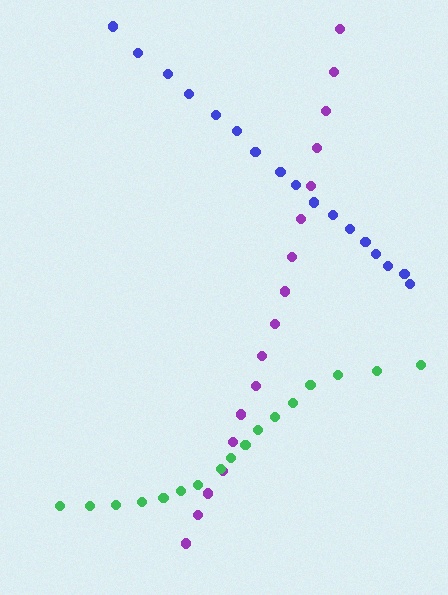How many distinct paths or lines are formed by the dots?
There are 3 distinct paths.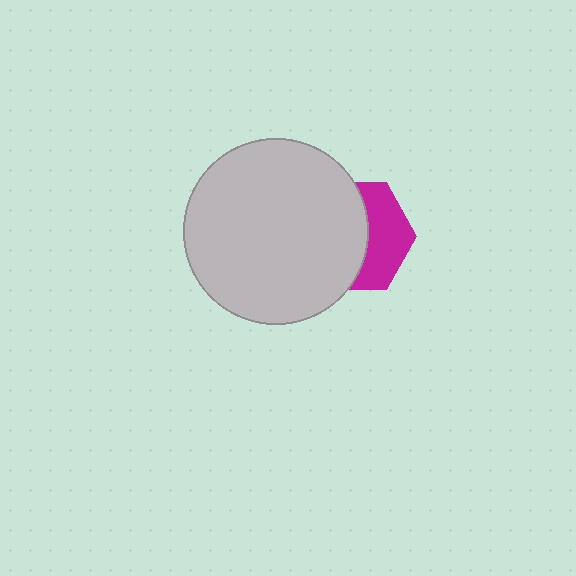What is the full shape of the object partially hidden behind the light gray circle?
The partially hidden object is a magenta hexagon.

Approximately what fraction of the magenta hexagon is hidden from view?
Roughly 59% of the magenta hexagon is hidden behind the light gray circle.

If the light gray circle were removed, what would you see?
You would see the complete magenta hexagon.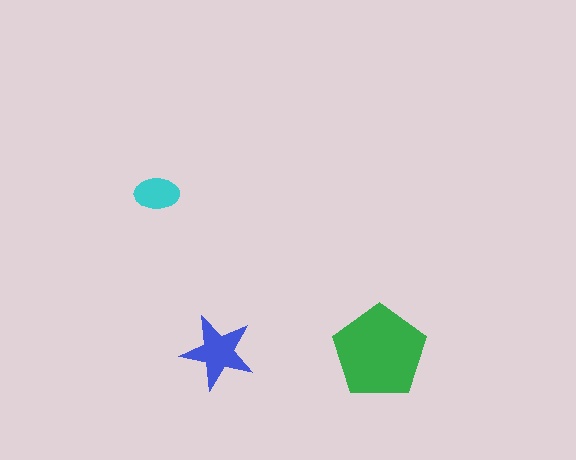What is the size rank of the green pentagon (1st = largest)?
1st.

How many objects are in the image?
There are 3 objects in the image.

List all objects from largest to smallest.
The green pentagon, the blue star, the cyan ellipse.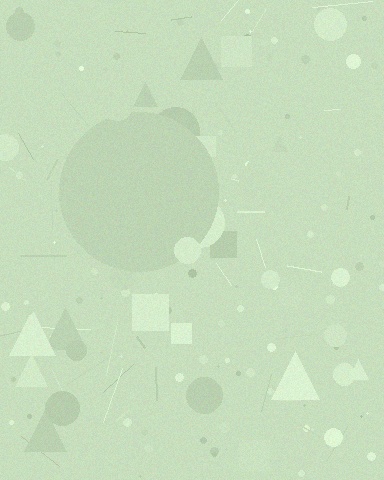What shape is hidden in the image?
A circle is hidden in the image.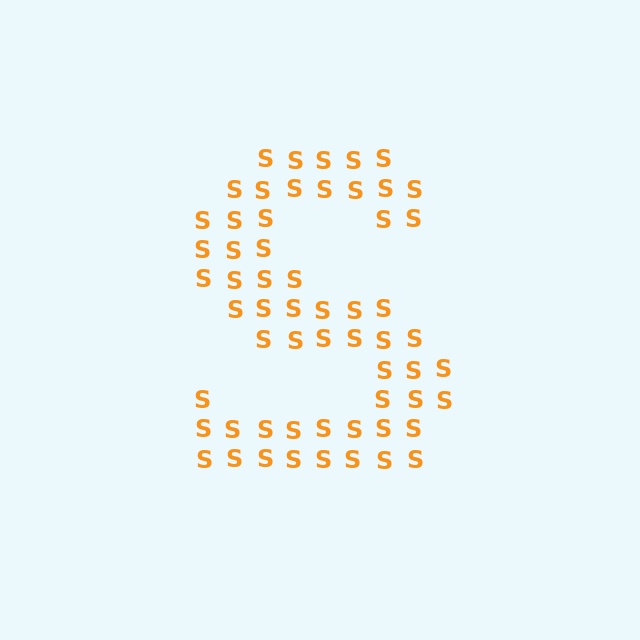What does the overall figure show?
The overall figure shows the letter S.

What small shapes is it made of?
It is made of small letter S's.